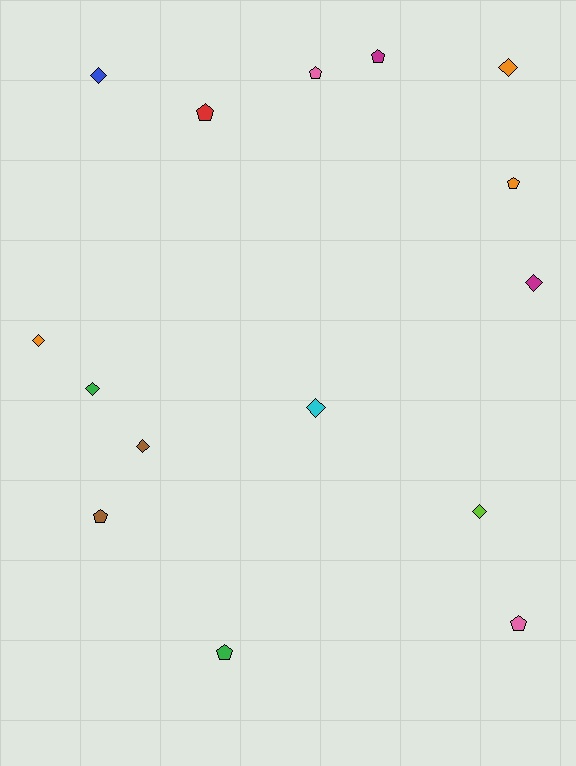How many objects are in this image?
There are 15 objects.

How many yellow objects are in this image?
There are no yellow objects.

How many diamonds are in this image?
There are 8 diamonds.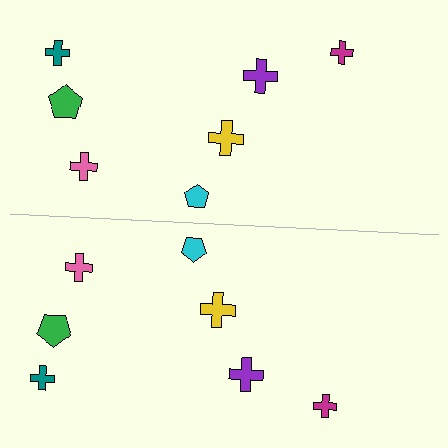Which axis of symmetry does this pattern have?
The pattern has a horizontal axis of symmetry running through the center of the image.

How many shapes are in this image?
There are 14 shapes in this image.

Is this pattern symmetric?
Yes, this pattern has bilateral (reflection) symmetry.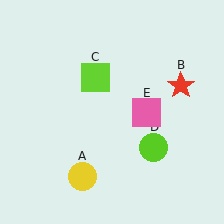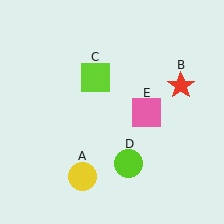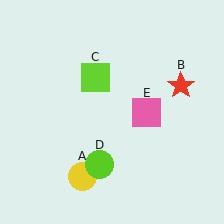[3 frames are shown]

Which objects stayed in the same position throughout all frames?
Yellow circle (object A) and red star (object B) and lime square (object C) and pink square (object E) remained stationary.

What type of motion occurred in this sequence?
The lime circle (object D) rotated clockwise around the center of the scene.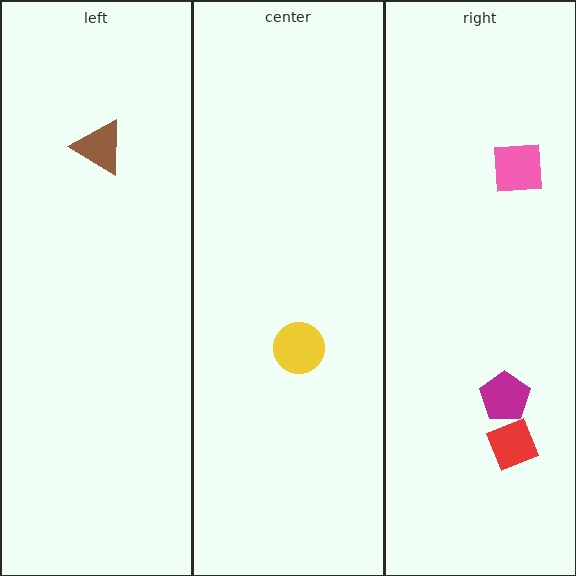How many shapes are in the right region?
3.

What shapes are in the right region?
The red diamond, the magenta pentagon, the pink square.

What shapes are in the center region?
The yellow circle.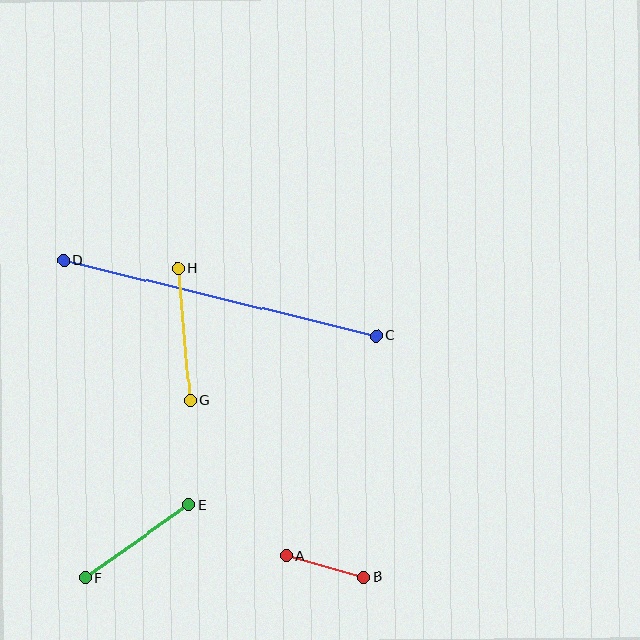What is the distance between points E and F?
The distance is approximately 126 pixels.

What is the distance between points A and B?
The distance is approximately 81 pixels.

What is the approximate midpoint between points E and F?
The midpoint is at approximately (137, 541) pixels.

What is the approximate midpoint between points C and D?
The midpoint is at approximately (220, 298) pixels.